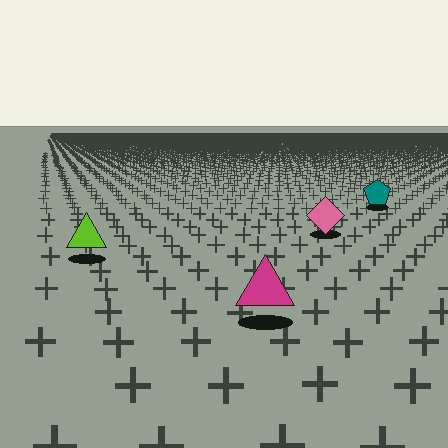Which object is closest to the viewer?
The magenta triangle is closest. The texture marks near it are larger and more spread out.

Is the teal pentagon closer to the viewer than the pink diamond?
No. The pink diamond is closer — you can tell from the texture gradient: the ground texture is coarser near it.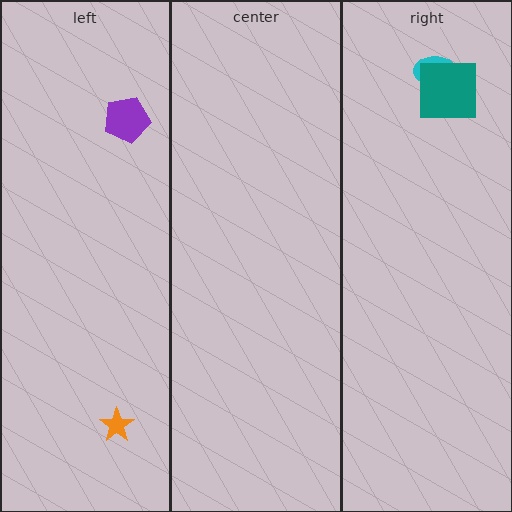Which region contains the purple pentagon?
The left region.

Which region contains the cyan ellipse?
The right region.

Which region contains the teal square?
The right region.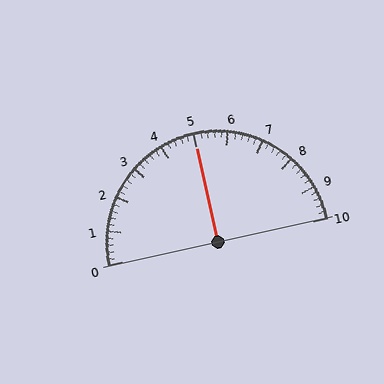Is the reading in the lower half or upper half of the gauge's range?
The reading is in the upper half of the range (0 to 10).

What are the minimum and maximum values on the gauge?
The gauge ranges from 0 to 10.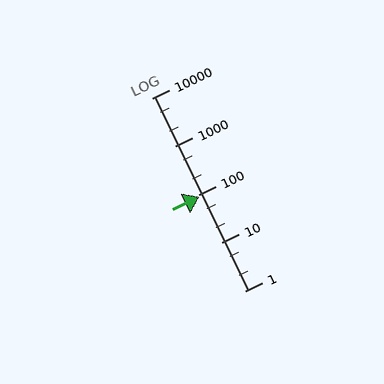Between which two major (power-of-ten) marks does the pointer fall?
The pointer is between 10 and 100.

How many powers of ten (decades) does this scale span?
The scale spans 4 decades, from 1 to 10000.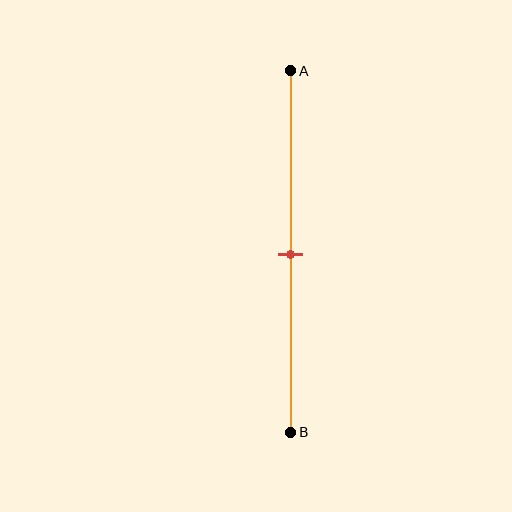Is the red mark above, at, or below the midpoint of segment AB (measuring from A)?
The red mark is approximately at the midpoint of segment AB.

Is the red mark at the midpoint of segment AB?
Yes, the mark is approximately at the midpoint.